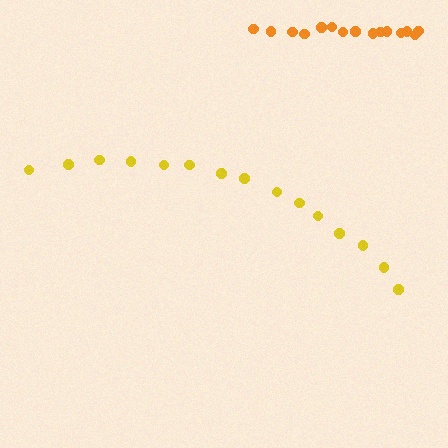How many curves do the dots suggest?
There are 2 distinct paths.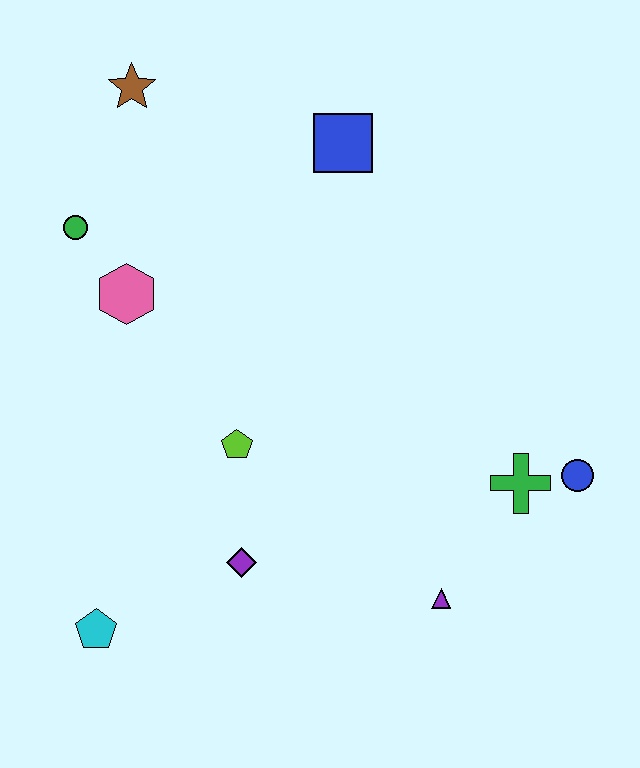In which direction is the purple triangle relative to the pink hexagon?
The purple triangle is to the right of the pink hexagon.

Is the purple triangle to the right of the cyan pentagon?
Yes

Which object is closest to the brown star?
The green circle is closest to the brown star.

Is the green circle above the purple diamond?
Yes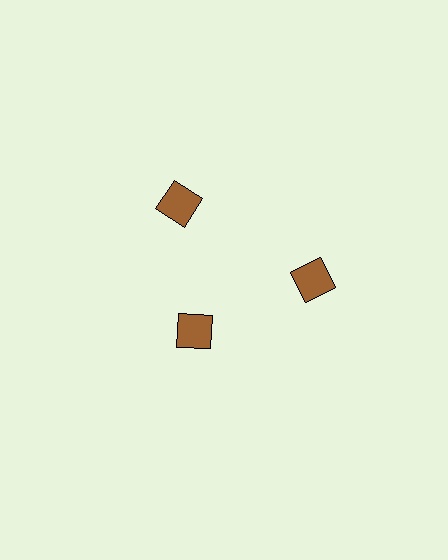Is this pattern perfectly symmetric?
No. The 3 brown squares are arranged in a ring, but one element near the 7 o'clock position is pulled inward toward the center, breaking the 3-fold rotational symmetry.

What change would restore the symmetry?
The symmetry would be restored by moving it outward, back onto the ring so that all 3 squares sit at equal angles and equal distance from the center.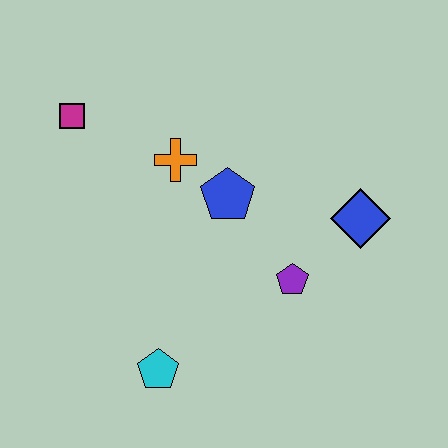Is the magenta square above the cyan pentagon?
Yes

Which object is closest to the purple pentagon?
The blue diamond is closest to the purple pentagon.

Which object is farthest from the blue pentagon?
The cyan pentagon is farthest from the blue pentagon.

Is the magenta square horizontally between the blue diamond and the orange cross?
No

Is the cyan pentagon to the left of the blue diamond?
Yes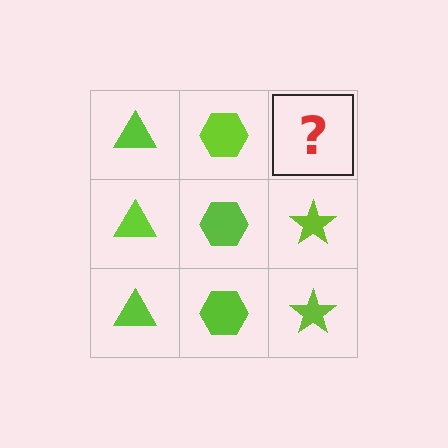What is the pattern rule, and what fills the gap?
The rule is that each column has a consistent shape. The gap should be filled with a lime star.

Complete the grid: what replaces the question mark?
The question mark should be replaced with a lime star.